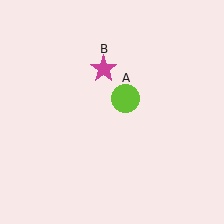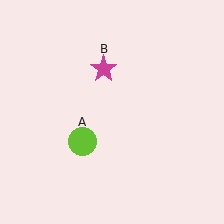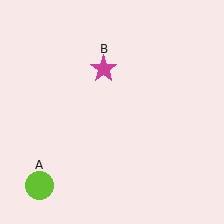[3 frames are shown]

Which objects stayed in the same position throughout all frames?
Magenta star (object B) remained stationary.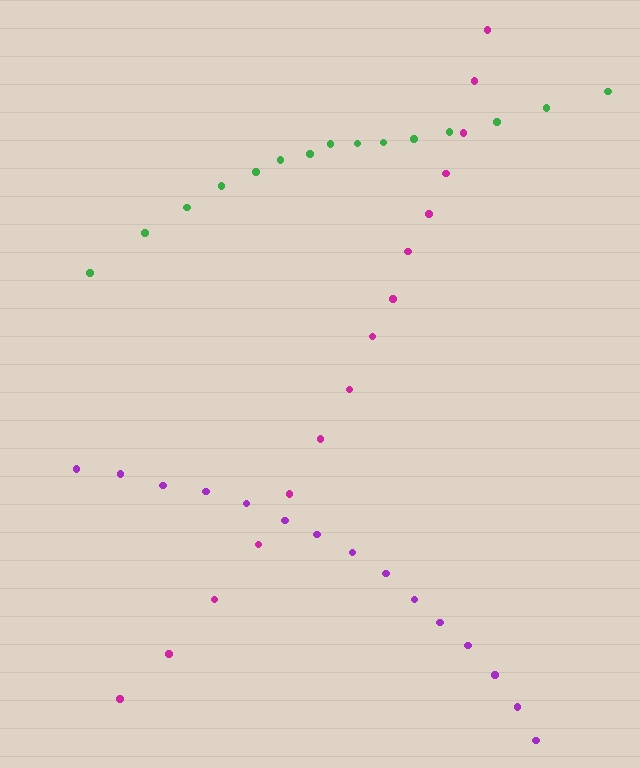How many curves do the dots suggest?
There are 3 distinct paths.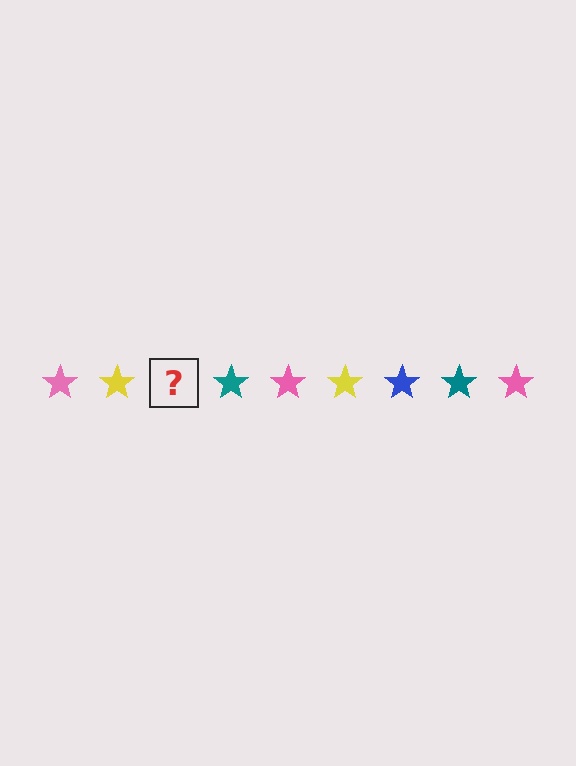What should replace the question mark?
The question mark should be replaced with a blue star.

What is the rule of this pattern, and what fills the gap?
The rule is that the pattern cycles through pink, yellow, blue, teal stars. The gap should be filled with a blue star.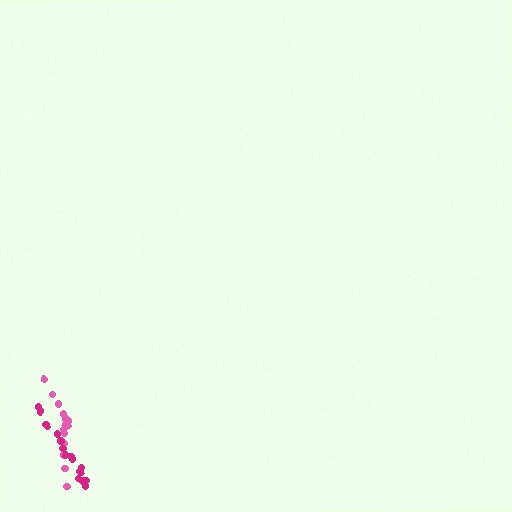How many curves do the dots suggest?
There are 2 distinct paths.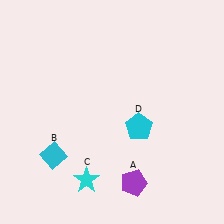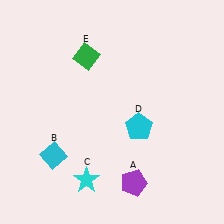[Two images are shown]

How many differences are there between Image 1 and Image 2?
There is 1 difference between the two images.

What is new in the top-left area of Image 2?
A green diamond (E) was added in the top-left area of Image 2.